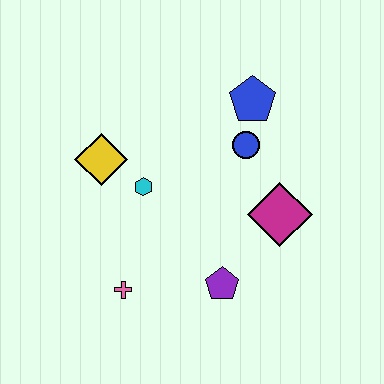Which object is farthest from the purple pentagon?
The blue pentagon is farthest from the purple pentagon.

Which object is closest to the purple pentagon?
The magenta diamond is closest to the purple pentagon.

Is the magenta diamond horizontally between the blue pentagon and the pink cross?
No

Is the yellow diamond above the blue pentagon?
No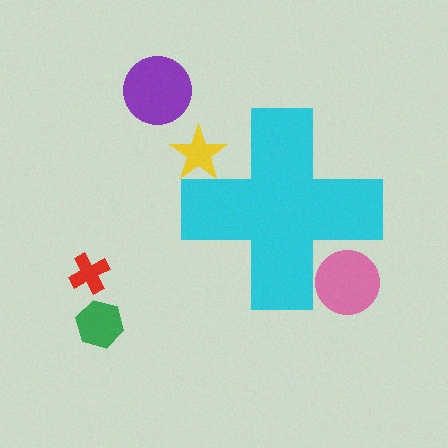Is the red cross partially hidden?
No, the red cross is fully visible.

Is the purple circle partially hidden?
No, the purple circle is fully visible.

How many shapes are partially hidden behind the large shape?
2 shapes are partially hidden.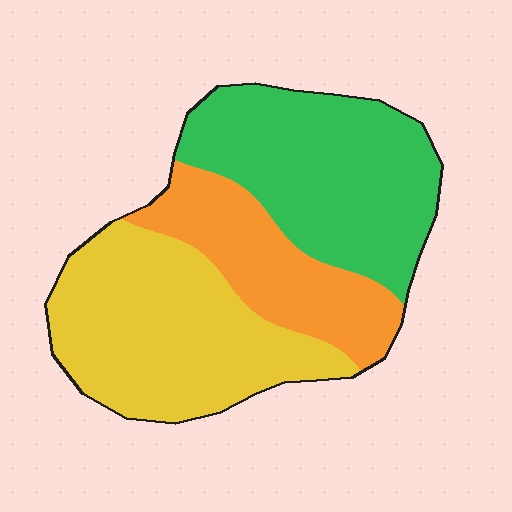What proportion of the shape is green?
Green covers around 40% of the shape.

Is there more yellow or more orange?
Yellow.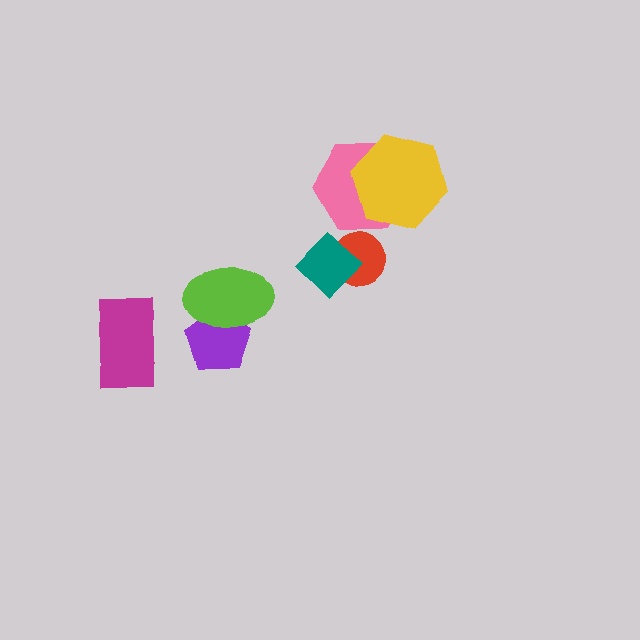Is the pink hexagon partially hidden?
Yes, it is partially covered by another shape.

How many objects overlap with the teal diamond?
1 object overlaps with the teal diamond.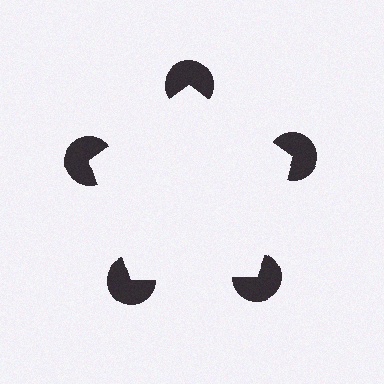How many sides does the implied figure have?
5 sides.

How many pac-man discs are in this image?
There are 5 — one at each vertex of the illusory pentagon.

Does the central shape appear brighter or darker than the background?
It typically appears slightly brighter than the background, even though no actual brightness change is drawn.